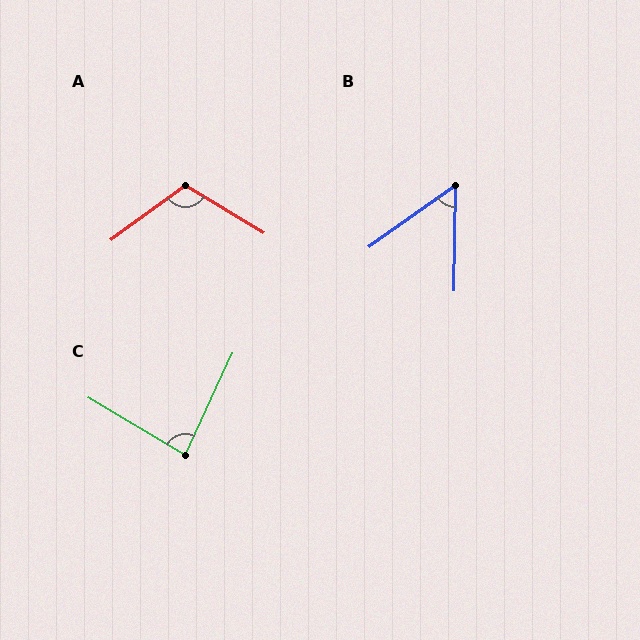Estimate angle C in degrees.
Approximately 84 degrees.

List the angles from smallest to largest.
B (54°), C (84°), A (112°).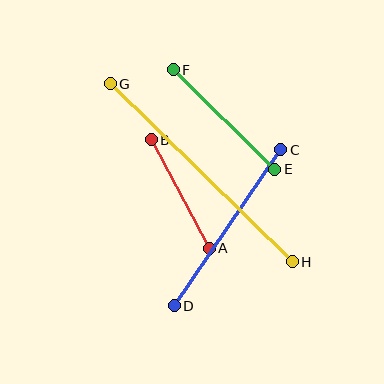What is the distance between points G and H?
The distance is approximately 255 pixels.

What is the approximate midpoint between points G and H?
The midpoint is at approximately (201, 173) pixels.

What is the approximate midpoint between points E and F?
The midpoint is at approximately (224, 120) pixels.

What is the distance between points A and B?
The distance is approximately 123 pixels.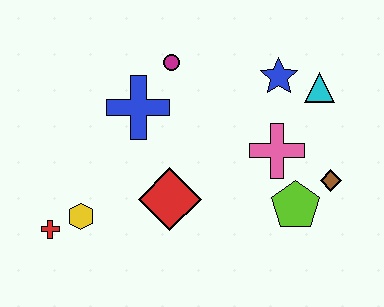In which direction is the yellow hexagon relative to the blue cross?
The yellow hexagon is below the blue cross.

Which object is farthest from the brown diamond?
The red cross is farthest from the brown diamond.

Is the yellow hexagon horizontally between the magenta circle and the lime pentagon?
No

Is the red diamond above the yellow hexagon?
Yes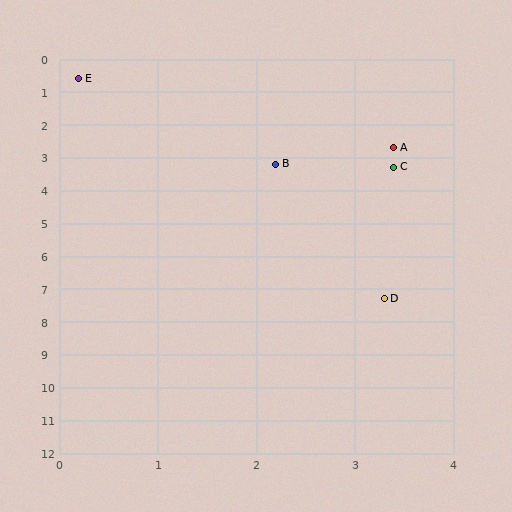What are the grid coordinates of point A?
Point A is at approximately (3.4, 2.7).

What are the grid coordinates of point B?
Point B is at approximately (2.2, 3.2).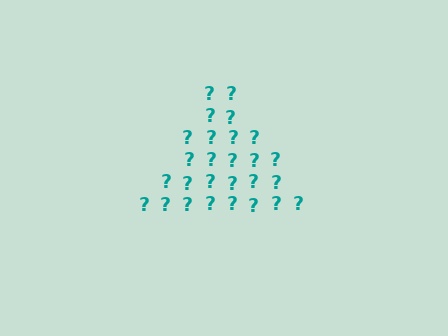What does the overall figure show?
The overall figure shows a triangle.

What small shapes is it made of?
It is made of small question marks.